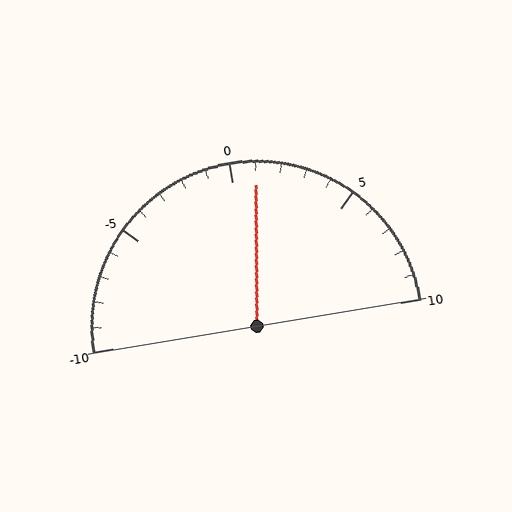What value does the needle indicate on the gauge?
The needle indicates approximately 1.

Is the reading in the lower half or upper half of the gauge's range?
The reading is in the upper half of the range (-10 to 10).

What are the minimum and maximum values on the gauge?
The gauge ranges from -10 to 10.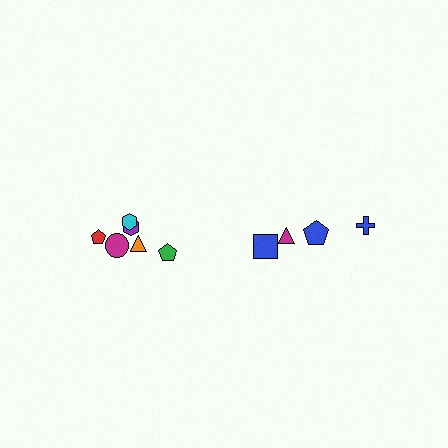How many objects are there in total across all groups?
There are 10 objects.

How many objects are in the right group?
There are 4 objects.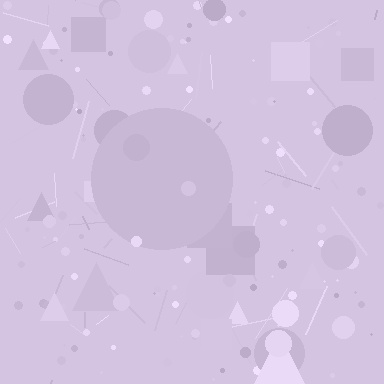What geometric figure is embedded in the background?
A circle is embedded in the background.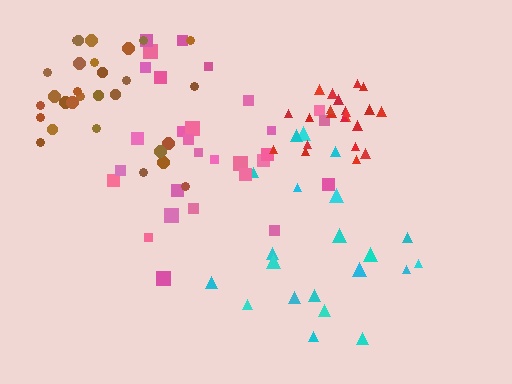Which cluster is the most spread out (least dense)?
Cyan.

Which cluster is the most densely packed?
Red.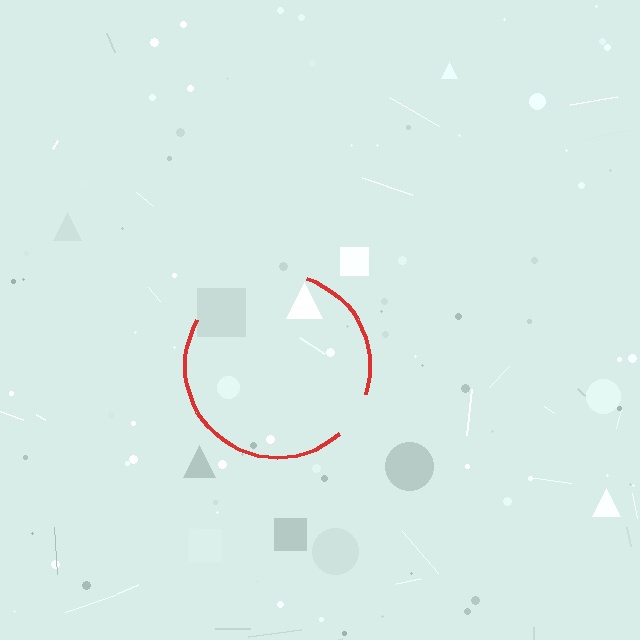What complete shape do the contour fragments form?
The contour fragments form a circle.